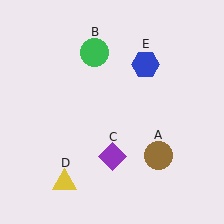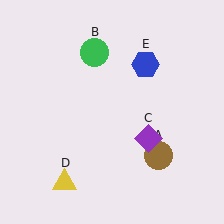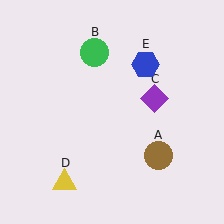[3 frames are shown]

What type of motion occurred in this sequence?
The purple diamond (object C) rotated counterclockwise around the center of the scene.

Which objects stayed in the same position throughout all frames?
Brown circle (object A) and green circle (object B) and yellow triangle (object D) and blue hexagon (object E) remained stationary.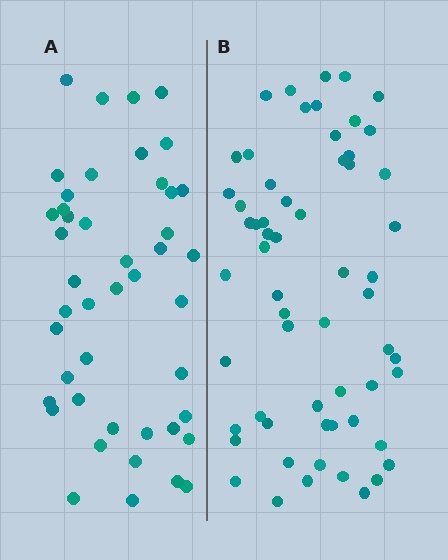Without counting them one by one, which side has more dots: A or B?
Region B (the right region) has more dots.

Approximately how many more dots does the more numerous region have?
Region B has approximately 15 more dots than region A.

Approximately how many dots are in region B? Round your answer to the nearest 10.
About 60 dots.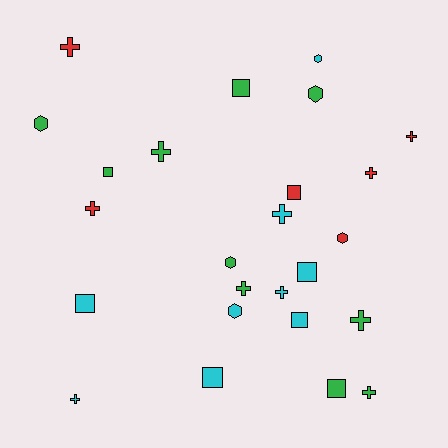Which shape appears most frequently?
Cross, with 11 objects.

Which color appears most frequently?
Green, with 10 objects.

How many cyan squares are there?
There are 4 cyan squares.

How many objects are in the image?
There are 25 objects.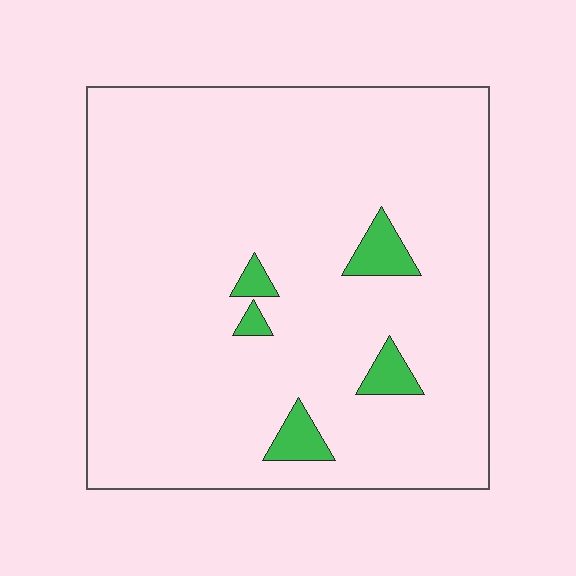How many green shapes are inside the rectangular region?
5.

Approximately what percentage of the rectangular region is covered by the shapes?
Approximately 5%.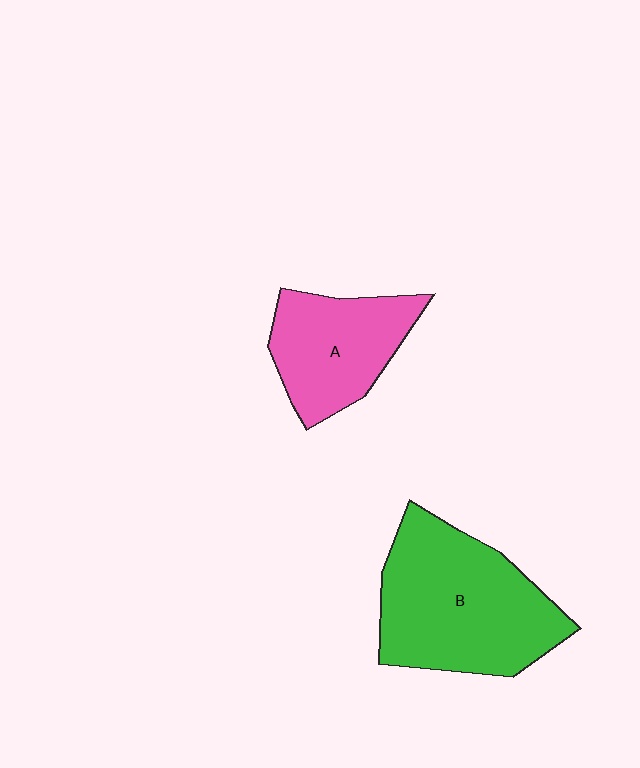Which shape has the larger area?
Shape B (green).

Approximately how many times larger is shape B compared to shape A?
Approximately 1.6 times.